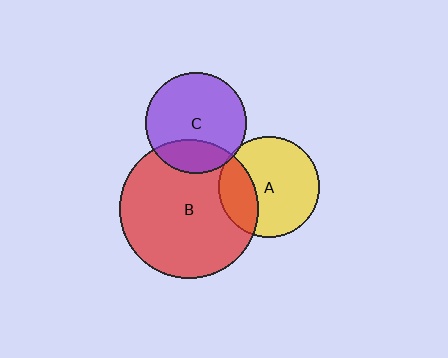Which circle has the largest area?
Circle B (red).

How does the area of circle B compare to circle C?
Approximately 1.9 times.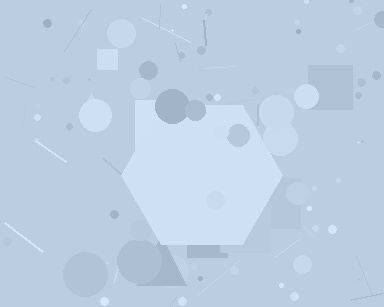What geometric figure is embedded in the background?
A hexagon is embedded in the background.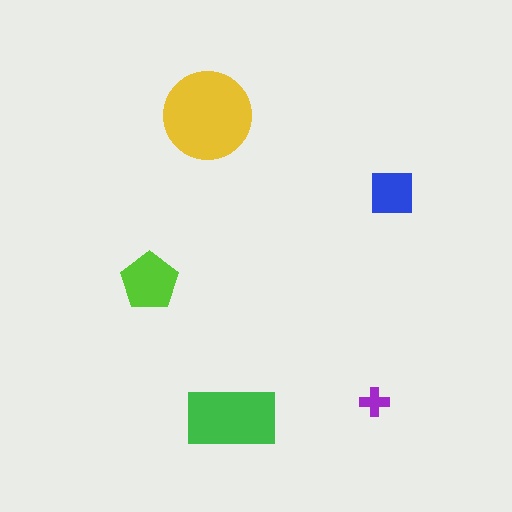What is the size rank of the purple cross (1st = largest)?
5th.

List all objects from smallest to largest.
The purple cross, the blue square, the lime pentagon, the green rectangle, the yellow circle.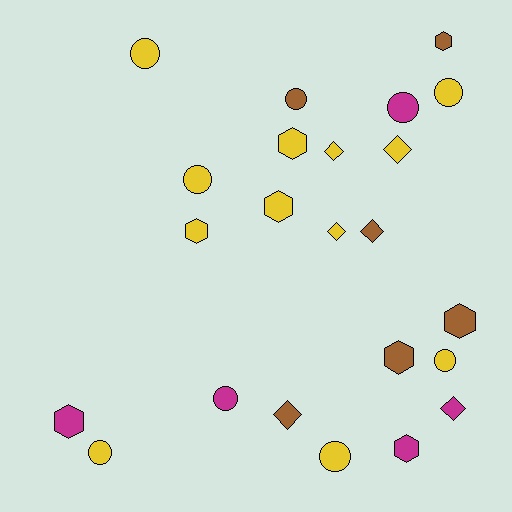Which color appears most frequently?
Yellow, with 12 objects.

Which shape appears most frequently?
Circle, with 9 objects.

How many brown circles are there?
There is 1 brown circle.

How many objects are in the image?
There are 23 objects.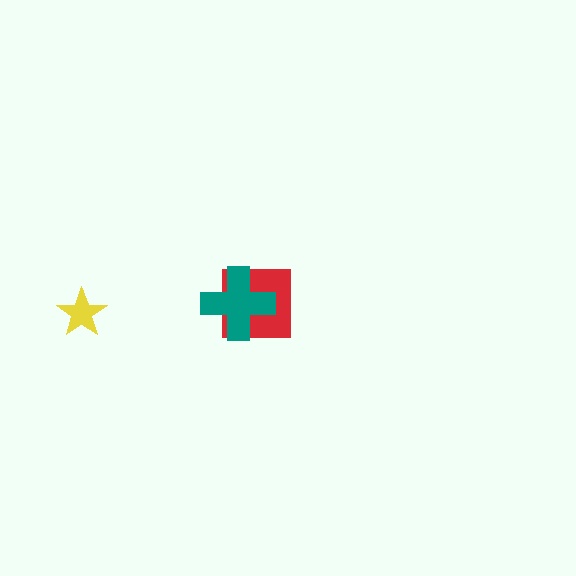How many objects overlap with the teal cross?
1 object overlaps with the teal cross.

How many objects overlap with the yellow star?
0 objects overlap with the yellow star.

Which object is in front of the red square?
The teal cross is in front of the red square.